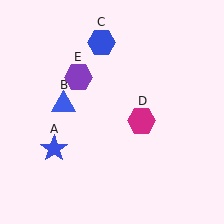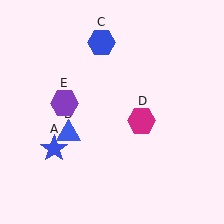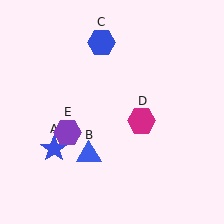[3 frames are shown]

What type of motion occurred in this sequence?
The blue triangle (object B), purple hexagon (object E) rotated counterclockwise around the center of the scene.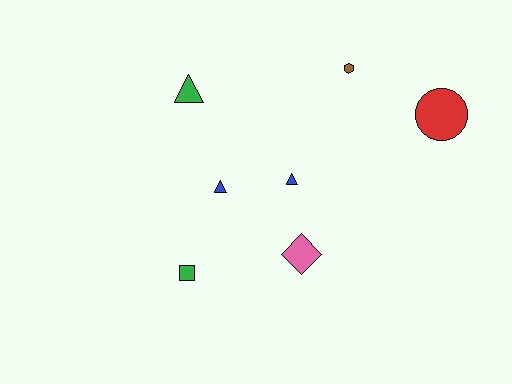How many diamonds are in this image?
There is 1 diamond.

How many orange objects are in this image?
There are no orange objects.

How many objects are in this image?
There are 7 objects.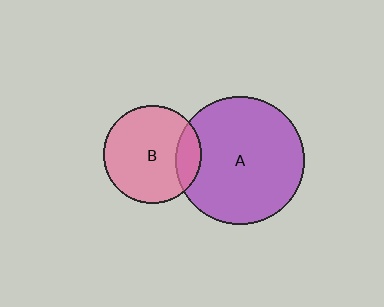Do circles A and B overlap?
Yes.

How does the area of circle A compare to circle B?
Approximately 1.7 times.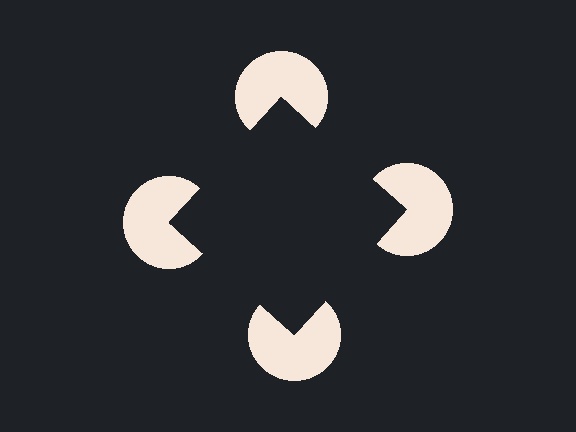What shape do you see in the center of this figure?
An illusory square — its edges are inferred from the aligned wedge cuts in the pac-man discs, not physically drawn.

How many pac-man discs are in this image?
There are 4 — one at each vertex of the illusory square.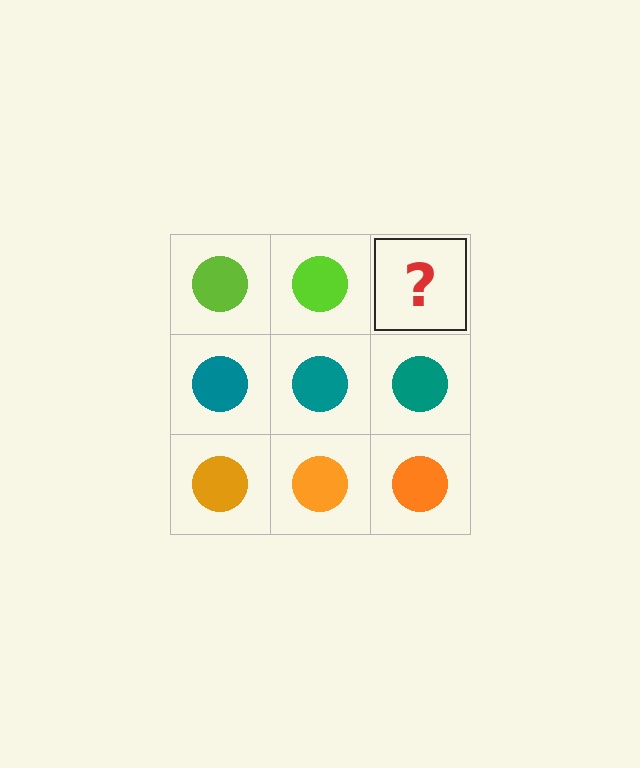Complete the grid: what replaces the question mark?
The question mark should be replaced with a lime circle.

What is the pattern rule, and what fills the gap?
The rule is that each row has a consistent color. The gap should be filled with a lime circle.